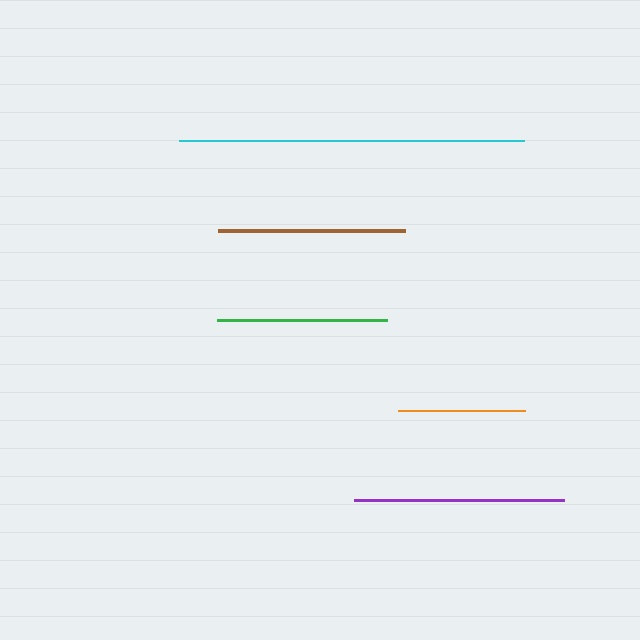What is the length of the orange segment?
The orange segment is approximately 127 pixels long.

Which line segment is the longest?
The cyan line is the longest at approximately 345 pixels.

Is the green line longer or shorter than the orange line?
The green line is longer than the orange line.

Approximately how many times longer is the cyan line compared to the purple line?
The cyan line is approximately 1.6 times the length of the purple line.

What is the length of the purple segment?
The purple segment is approximately 210 pixels long.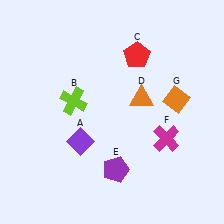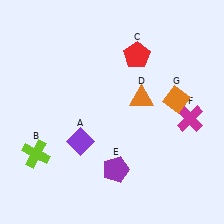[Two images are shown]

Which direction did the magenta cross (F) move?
The magenta cross (F) moved right.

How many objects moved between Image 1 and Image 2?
2 objects moved between the two images.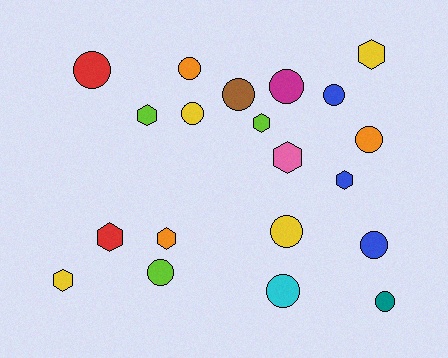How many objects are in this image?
There are 20 objects.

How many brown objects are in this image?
There is 1 brown object.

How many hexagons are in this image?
There are 8 hexagons.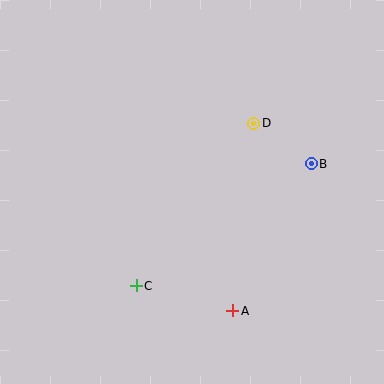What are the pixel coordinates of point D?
Point D is at (254, 123).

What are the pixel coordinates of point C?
Point C is at (136, 286).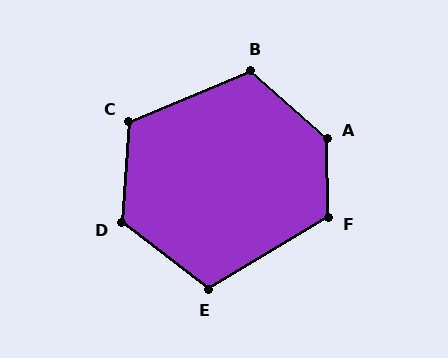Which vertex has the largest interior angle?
A, at approximately 132 degrees.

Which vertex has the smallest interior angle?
E, at approximately 112 degrees.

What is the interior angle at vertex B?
Approximately 116 degrees (obtuse).